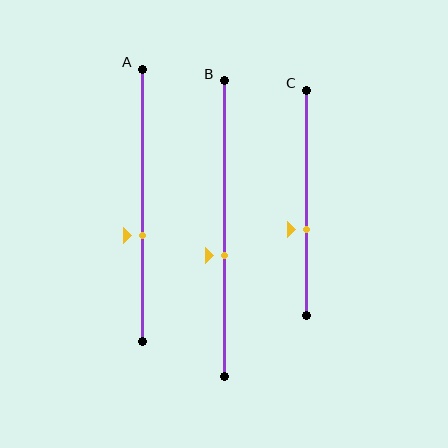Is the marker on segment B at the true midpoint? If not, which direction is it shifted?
No, the marker on segment B is shifted downward by about 9% of the segment length.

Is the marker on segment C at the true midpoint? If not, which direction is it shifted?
No, the marker on segment C is shifted downward by about 12% of the segment length.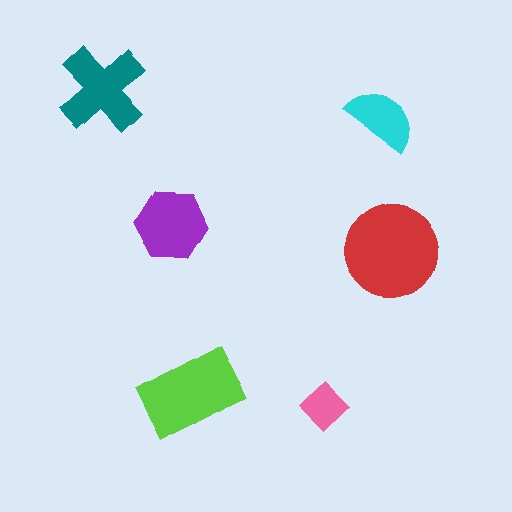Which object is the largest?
The red circle.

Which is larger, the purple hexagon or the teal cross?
The teal cross.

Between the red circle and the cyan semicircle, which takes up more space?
The red circle.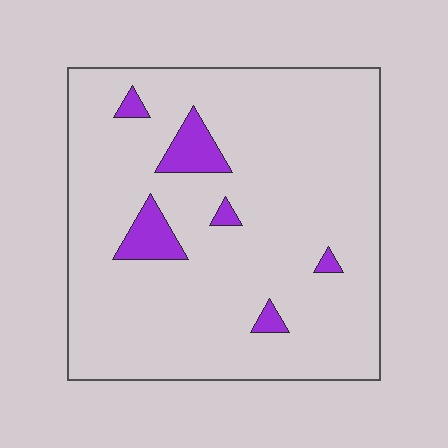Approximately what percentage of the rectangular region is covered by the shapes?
Approximately 10%.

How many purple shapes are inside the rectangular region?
6.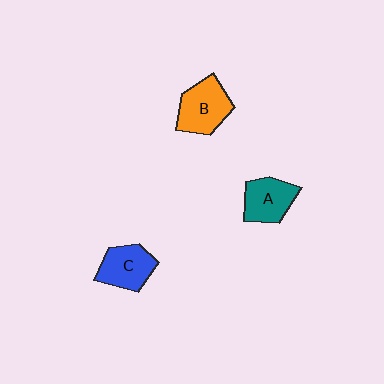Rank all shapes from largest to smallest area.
From largest to smallest: B (orange), C (blue), A (teal).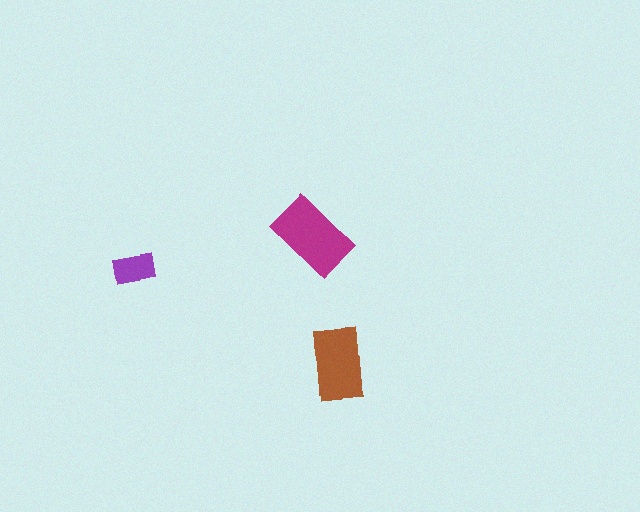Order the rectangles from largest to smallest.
the magenta one, the brown one, the purple one.